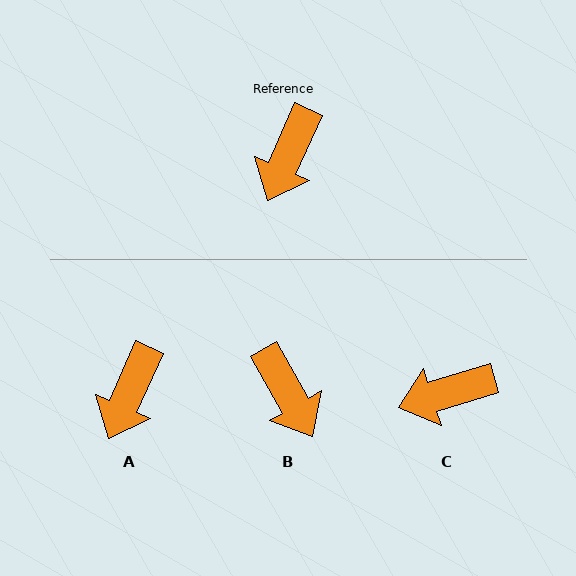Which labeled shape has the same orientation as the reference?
A.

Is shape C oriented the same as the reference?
No, it is off by about 49 degrees.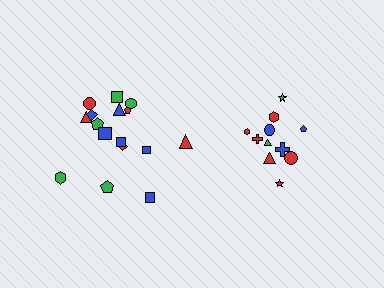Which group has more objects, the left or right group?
The left group.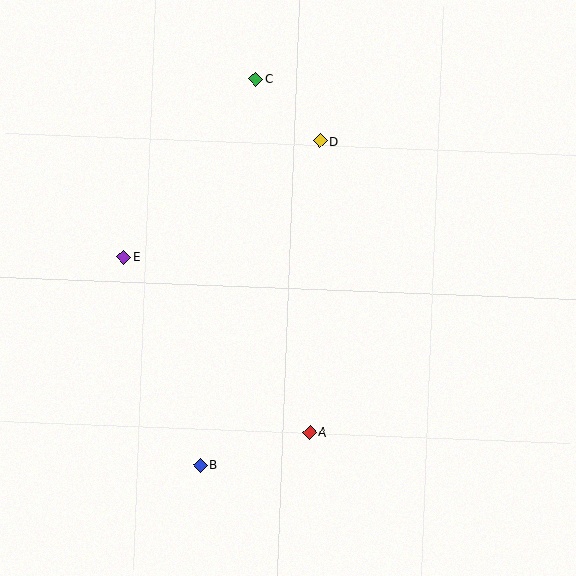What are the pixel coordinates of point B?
Point B is at (200, 465).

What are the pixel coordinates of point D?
Point D is at (320, 141).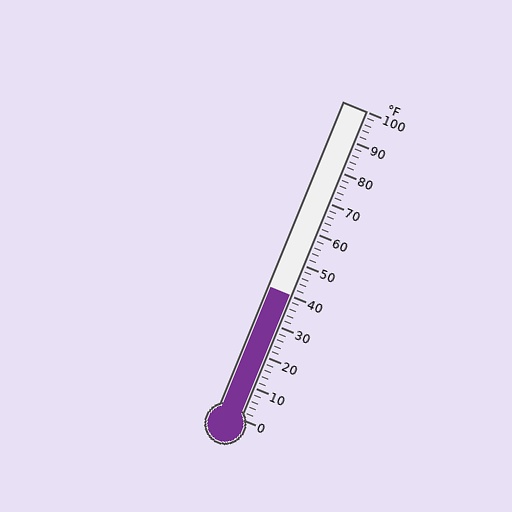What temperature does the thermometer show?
The thermometer shows approximately 40°F.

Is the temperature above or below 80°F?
The temperature is below 80°F.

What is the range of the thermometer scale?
The thermometer scale ranges from 0°F to 100°F.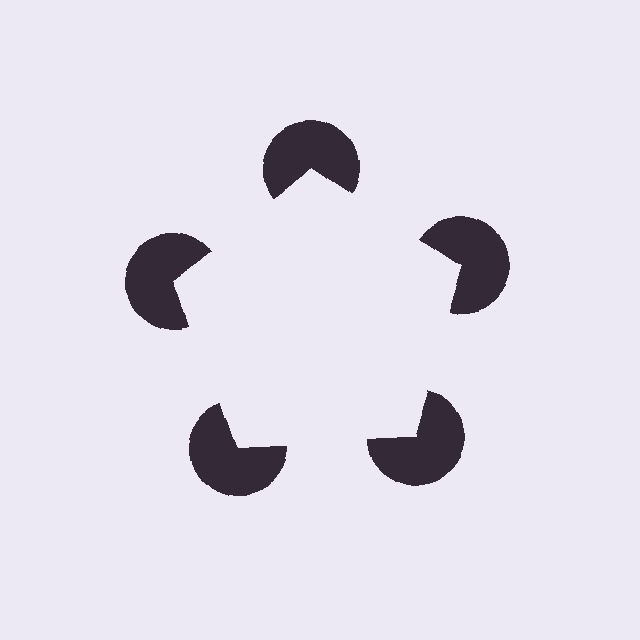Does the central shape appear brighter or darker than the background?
It typically appears slightly brighter than the background, even though no actual brightness change is drawn.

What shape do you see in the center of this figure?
An illusory pentagon — its edges are inferred from the aligned wedge cuts in the pac-man discs, not physically drawn.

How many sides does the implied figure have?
5 sides.